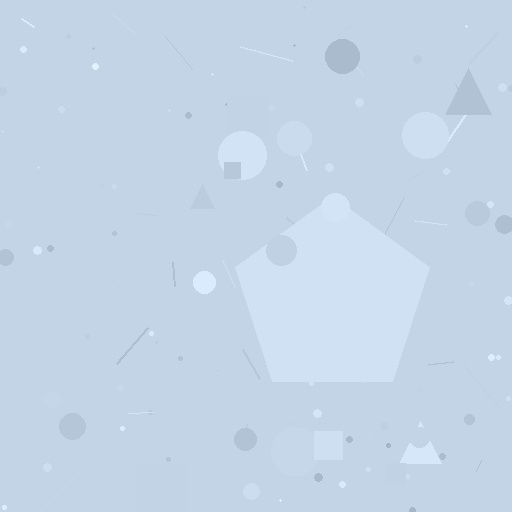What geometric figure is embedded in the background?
A pentagon is embedded in the background.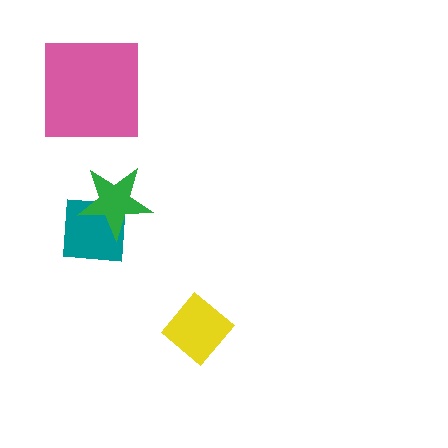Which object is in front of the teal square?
The green star is in front of the teal square.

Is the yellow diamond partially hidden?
No, no other shape covers it.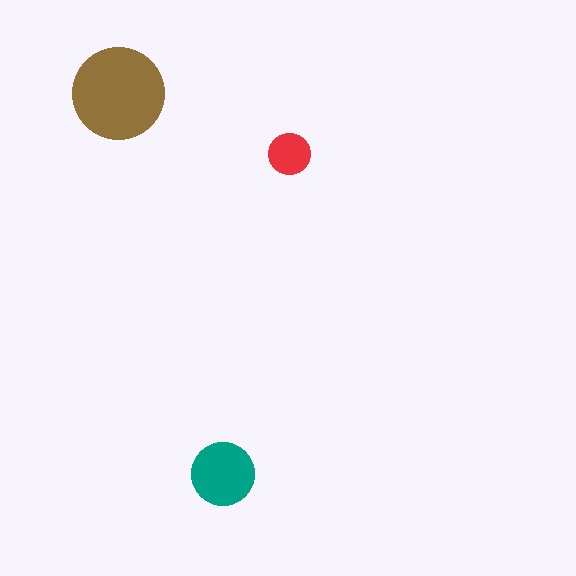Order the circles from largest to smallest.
the brown one, the teal one, the red one.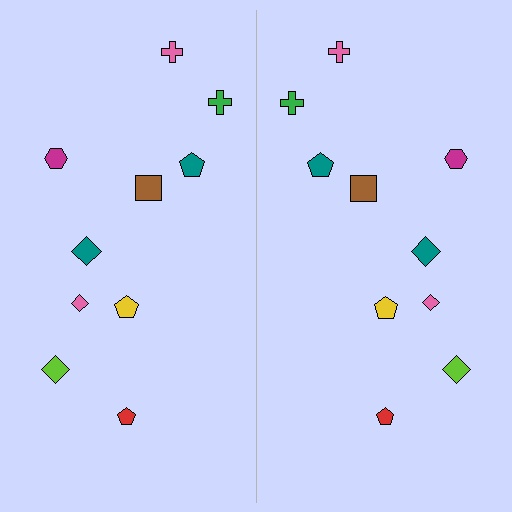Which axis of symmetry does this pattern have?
The pattern has a vertical axis of symmetry running through the center of the image.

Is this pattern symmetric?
Yes, this pattern has bilateral (reflection) symmetry.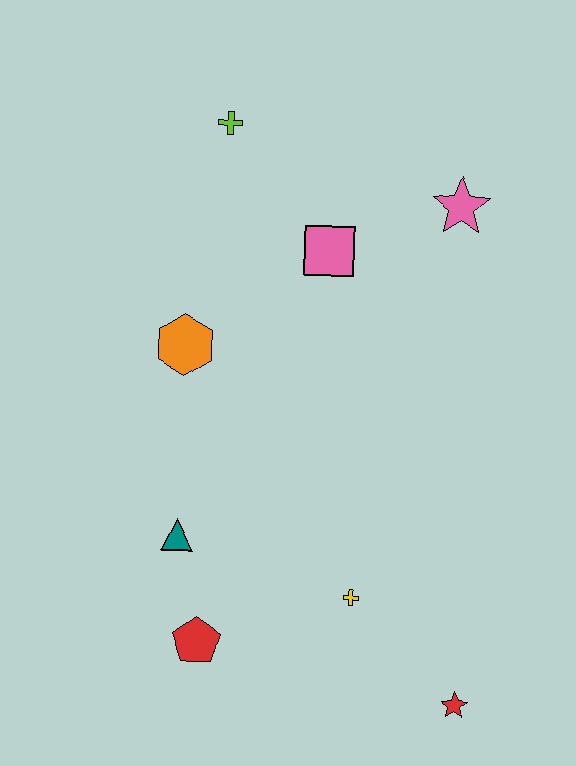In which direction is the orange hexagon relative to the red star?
The orange hexagon is above the red star.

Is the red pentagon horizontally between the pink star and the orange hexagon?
Yes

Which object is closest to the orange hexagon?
The pink square is closest to the orange hexagon.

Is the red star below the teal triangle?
Yes